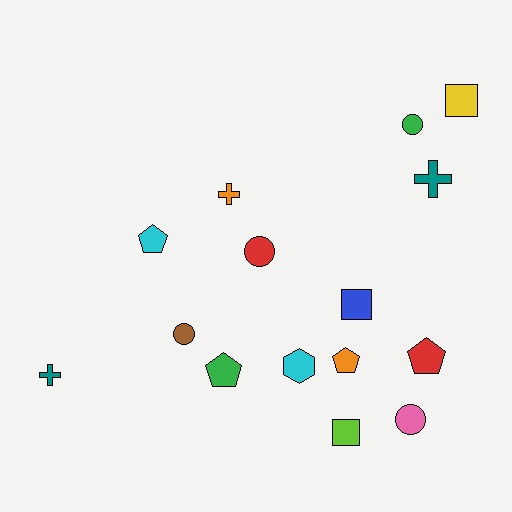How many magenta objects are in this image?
There are no magenta objects.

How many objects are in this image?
There are 15 objects.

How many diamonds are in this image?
There are no diamonds.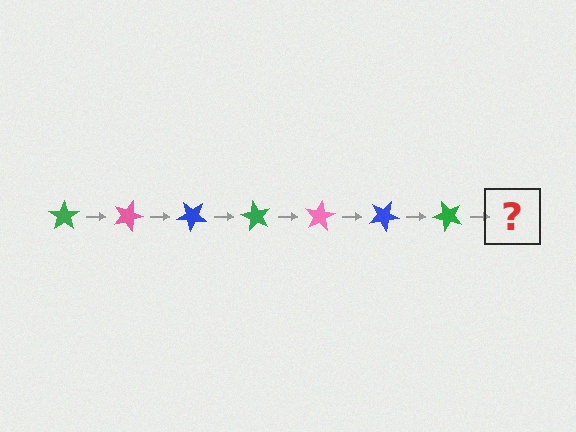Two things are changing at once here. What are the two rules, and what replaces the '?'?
The two rules are that it rotates 20 degrees each step and the color cycles through green, pink, and blue. The '?' should be a pink star, rotated 140 degrees from the start.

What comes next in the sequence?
The next element should be a pink star, rotated 140 degrees from the start.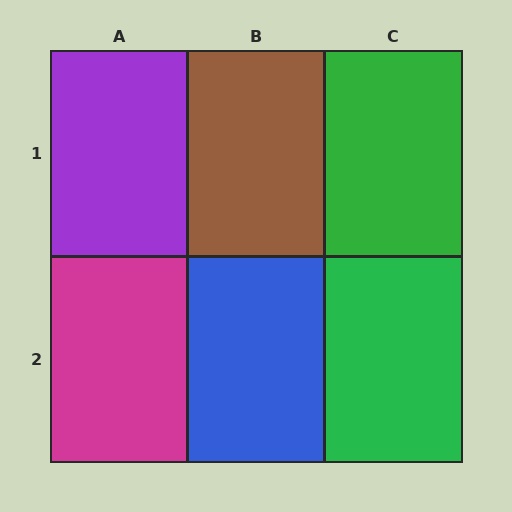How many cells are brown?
1 cell is brown.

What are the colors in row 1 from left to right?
Purple, brown, green.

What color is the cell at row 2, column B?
Blue.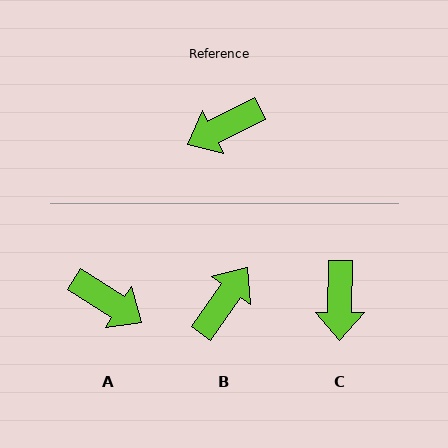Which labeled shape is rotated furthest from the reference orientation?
B, about 151 degrees away.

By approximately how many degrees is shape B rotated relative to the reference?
Approximately 151 degrees clockwise.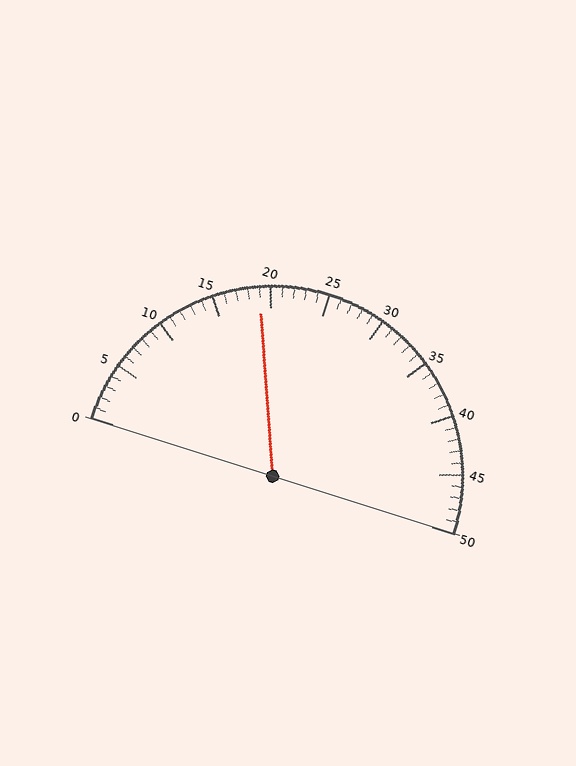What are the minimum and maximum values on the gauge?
The gauge ranges from 0 to 50.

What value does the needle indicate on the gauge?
The needle indicates approximately 19.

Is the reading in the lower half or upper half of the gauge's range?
The reading is in the lower half of the range (0 to 50).